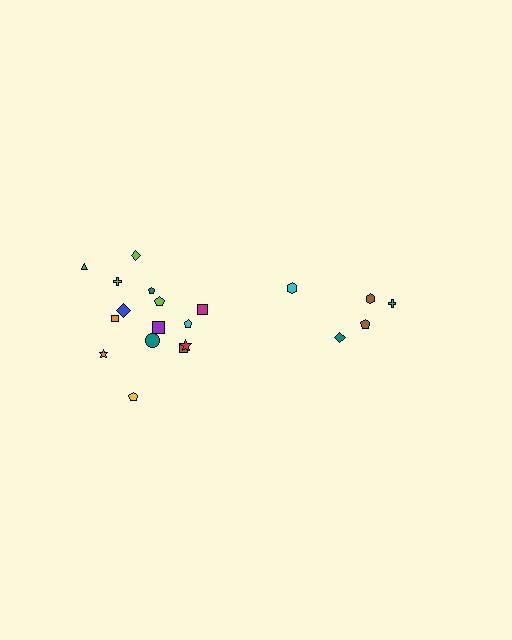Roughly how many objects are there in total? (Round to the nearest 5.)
Roughly 20 objects in total.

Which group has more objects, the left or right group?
The left group.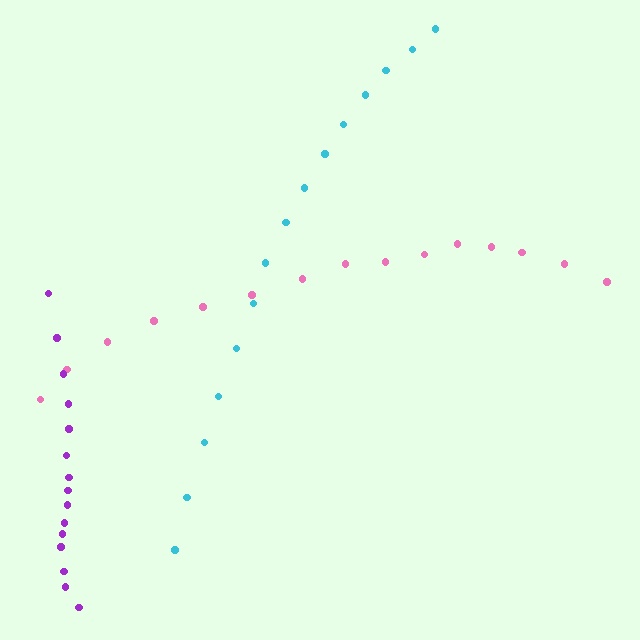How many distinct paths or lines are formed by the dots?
There are 3 distinct paths.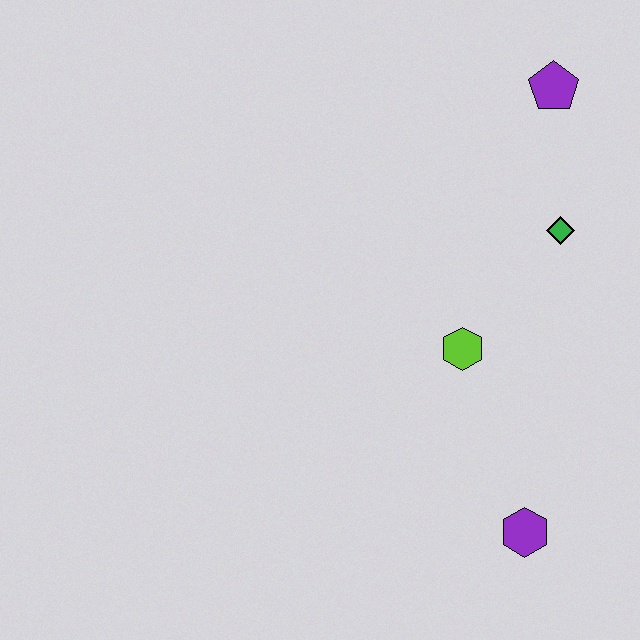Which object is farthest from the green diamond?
The purple hexagon is farthest from the green diamond.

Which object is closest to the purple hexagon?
The lime hexagon is closest to the purple hexagon.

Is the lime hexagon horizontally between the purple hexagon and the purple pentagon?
No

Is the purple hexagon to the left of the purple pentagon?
Yes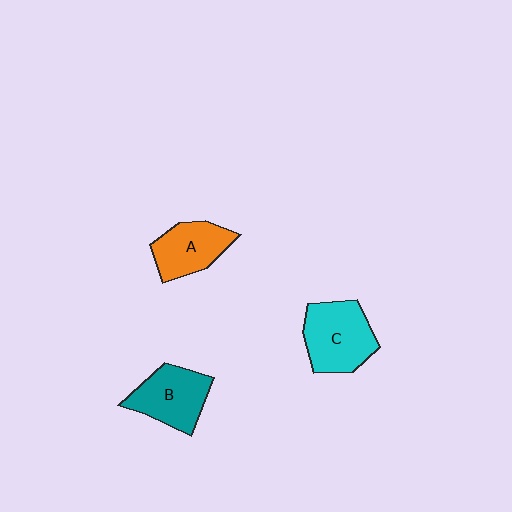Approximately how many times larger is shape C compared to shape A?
Approximately 1.3 times.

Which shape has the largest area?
Shape C (cyan).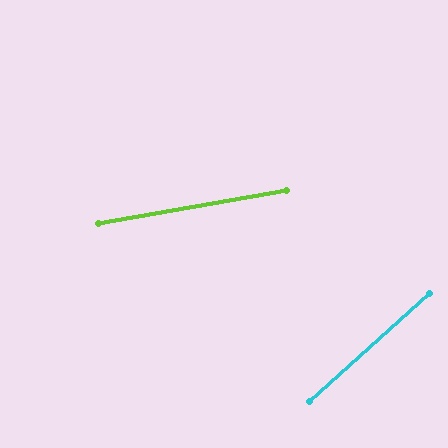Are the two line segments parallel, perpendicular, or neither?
Neither parallel nor perpendicular — they differ by about 32°.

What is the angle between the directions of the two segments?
Approximately 32 degrees.